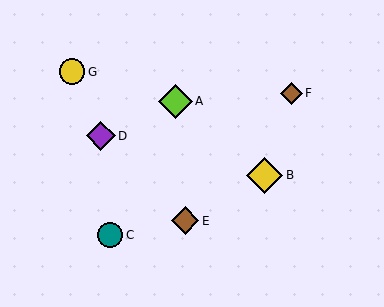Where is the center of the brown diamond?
The center of the brown diamond is at (185, 221).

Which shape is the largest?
The yellow diamond (labeled B) is the largest.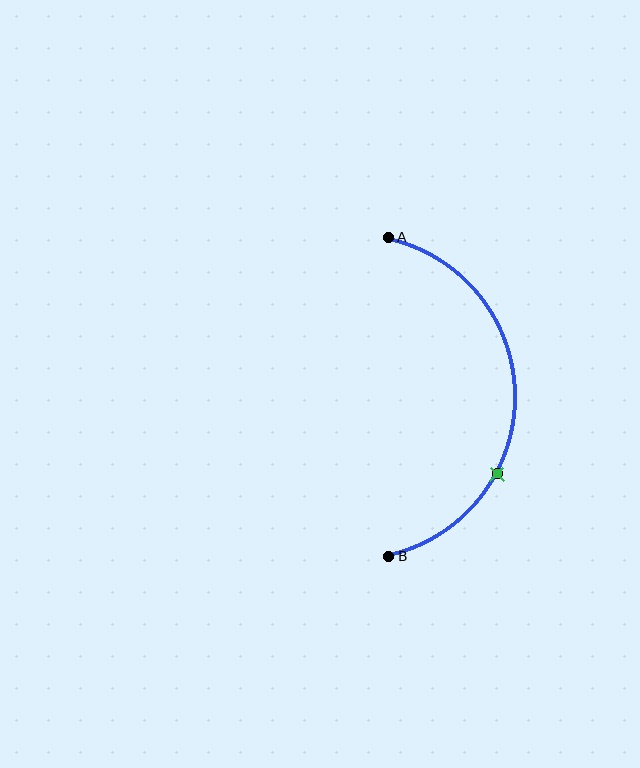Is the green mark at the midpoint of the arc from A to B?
No. The green mark lies on the arc but is closer to endpoint B. The arc midpoint would be at the point on the curve equidistant along the arc from both A and B.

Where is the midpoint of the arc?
The arc midpoint is the point on the curve farthest from the straight line joining A and B. It sits to the right of that line.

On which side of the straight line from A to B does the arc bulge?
The arc bulges to the right of the straight line connecting A and B.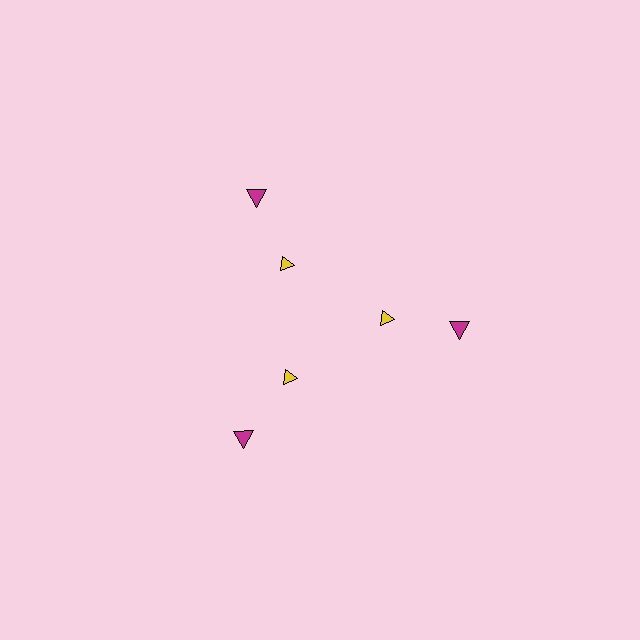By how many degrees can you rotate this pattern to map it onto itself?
The pattern maps onto itself every 120 degrees of rotation.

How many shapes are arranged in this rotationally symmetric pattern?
There are 6 shapes, arranged in 3 groups of 2.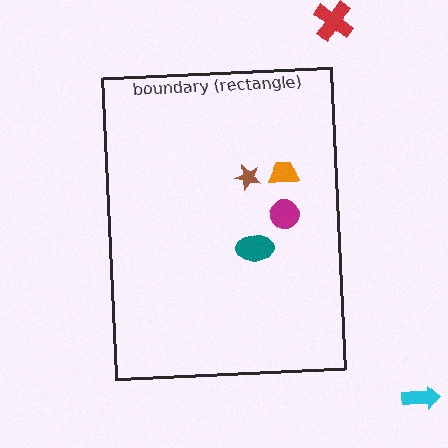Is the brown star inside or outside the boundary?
Inside.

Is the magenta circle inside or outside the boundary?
Inside.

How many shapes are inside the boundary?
4 inside, 2 outside.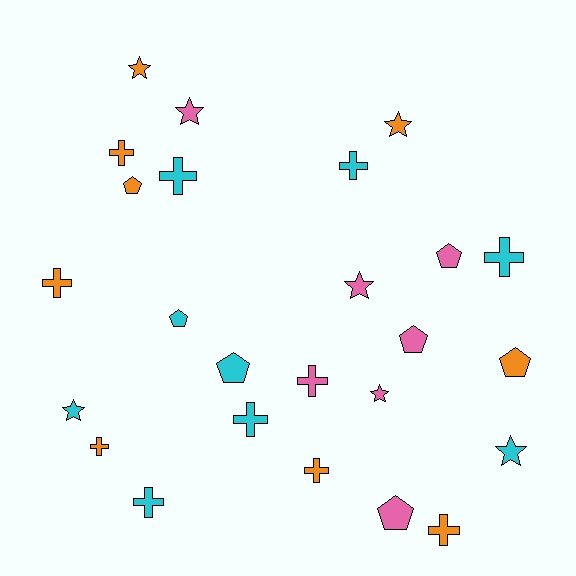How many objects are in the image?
There are 25 objects.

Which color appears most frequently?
Orange, with 9 objects.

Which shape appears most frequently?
Cross, with 11 objects.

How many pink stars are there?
There are 3 pink stars.